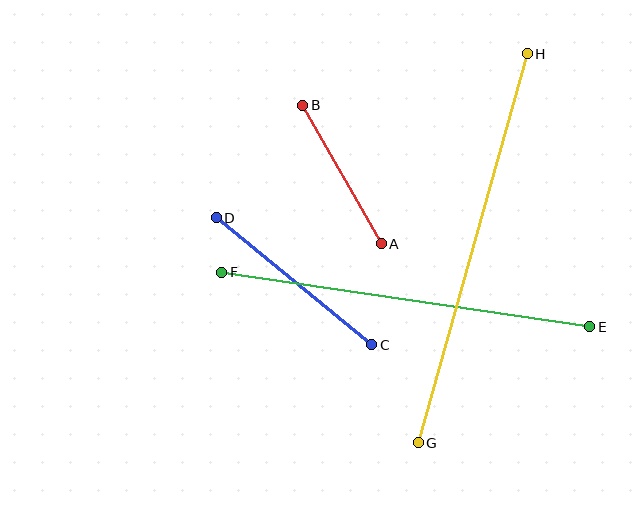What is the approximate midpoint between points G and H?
The midpoint is at approximately (473, 248) pixels.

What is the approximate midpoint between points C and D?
The midpoint is at approximately (294, 281) pixels.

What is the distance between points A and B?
The distance is approximately 159 pixels.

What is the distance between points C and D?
The distance is approximately 200 pixels.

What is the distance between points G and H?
The distance is approximately 404 pixels.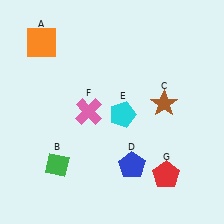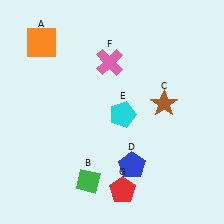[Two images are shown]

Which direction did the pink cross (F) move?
The pink cross (F) moved up.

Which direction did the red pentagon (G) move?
The red pentagon (G) moved left.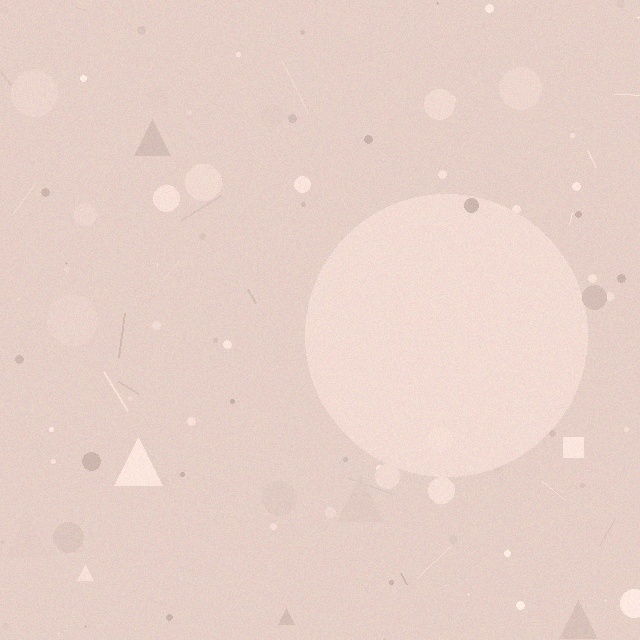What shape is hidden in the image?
A circle is hidden in the image.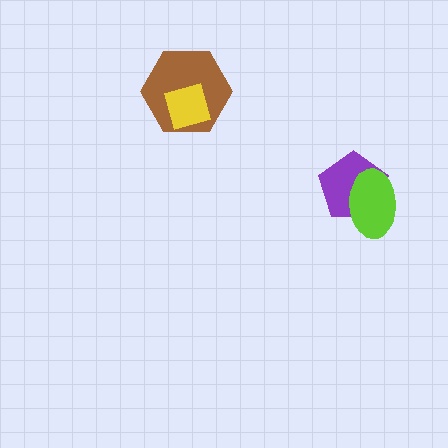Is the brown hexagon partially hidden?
Yes, it is partially covered by another shape.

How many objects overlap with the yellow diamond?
1 object overlaps with the yellow diamond.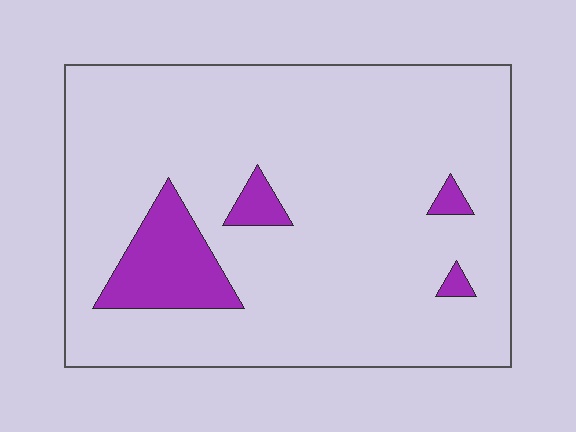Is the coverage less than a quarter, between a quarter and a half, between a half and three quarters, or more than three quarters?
Less than a quarter.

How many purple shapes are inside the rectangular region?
4.